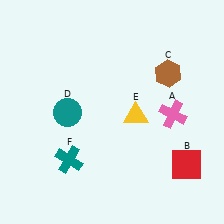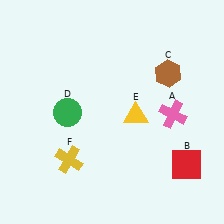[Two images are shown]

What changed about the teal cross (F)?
In Image 1, F is teal. In Image 2, it changed to yellow.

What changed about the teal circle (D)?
In Image 1, D is teal. In Image 2, it changed to green.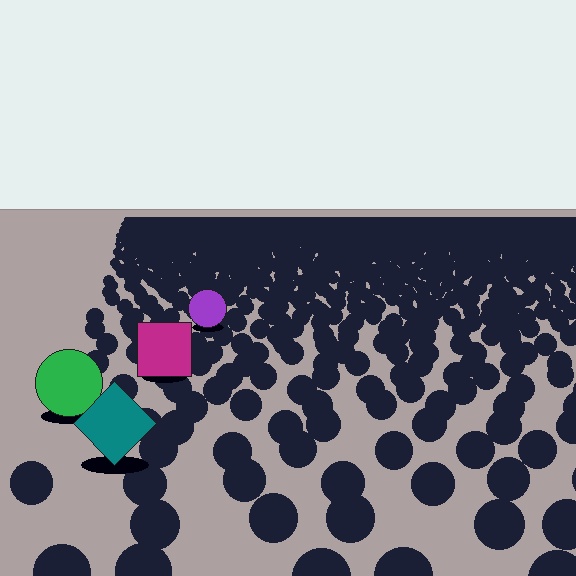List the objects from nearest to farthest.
From nearest to farthest: the teal diamond, the green circle, the magenta square, the purple circle.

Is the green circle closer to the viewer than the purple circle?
Yes. The green circle is closer — you can tell from the texture gradient: the ground texture is coarser near it.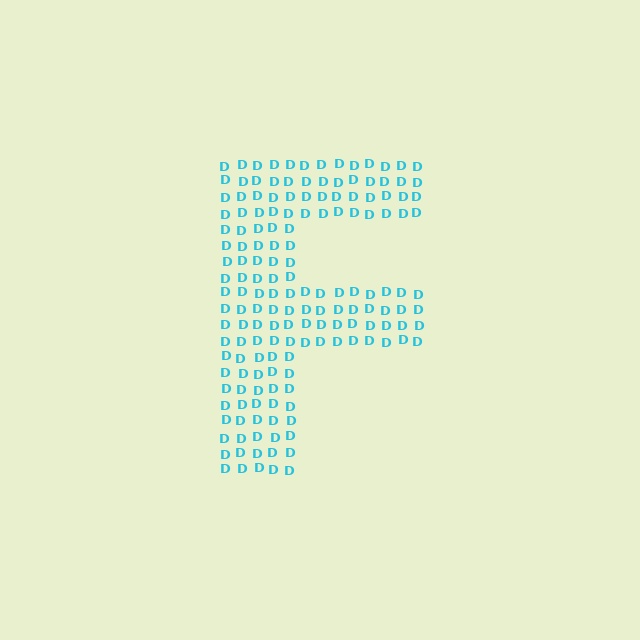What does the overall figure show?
The overall figure shows the letter F.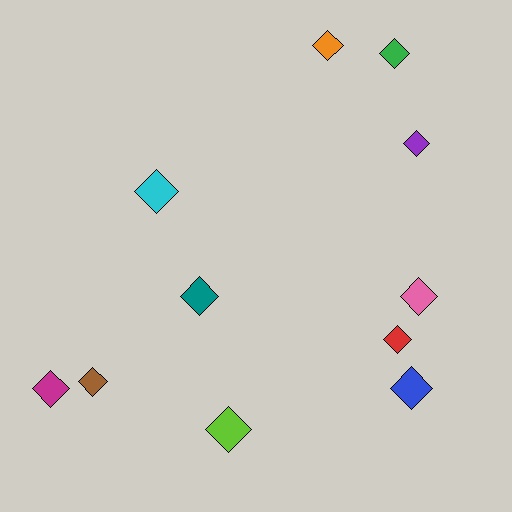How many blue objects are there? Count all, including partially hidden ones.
There is 1 blue object.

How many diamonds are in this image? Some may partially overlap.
There are 11 diamonds.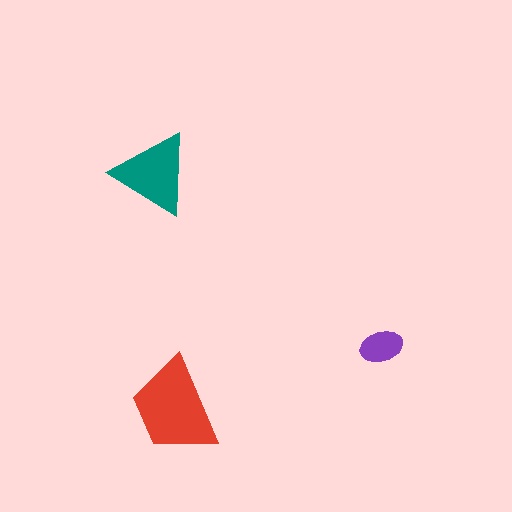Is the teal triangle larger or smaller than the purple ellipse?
Larger.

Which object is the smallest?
The purple ellipse.